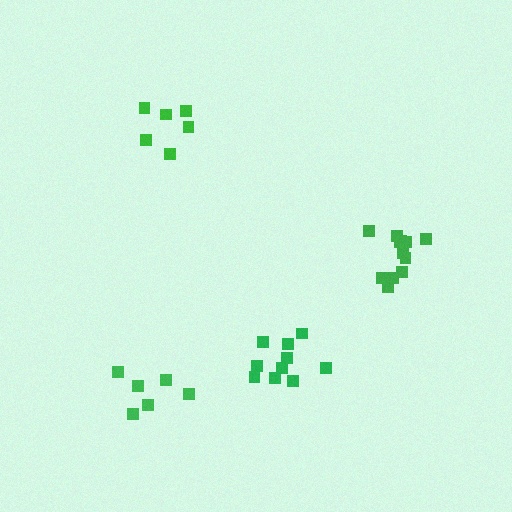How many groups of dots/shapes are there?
There are 4 groups.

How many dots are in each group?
Group 1: 12 dots, Group 2: 10 dots, Group 3: 6 dots, Group 4: 6 dots (34 total).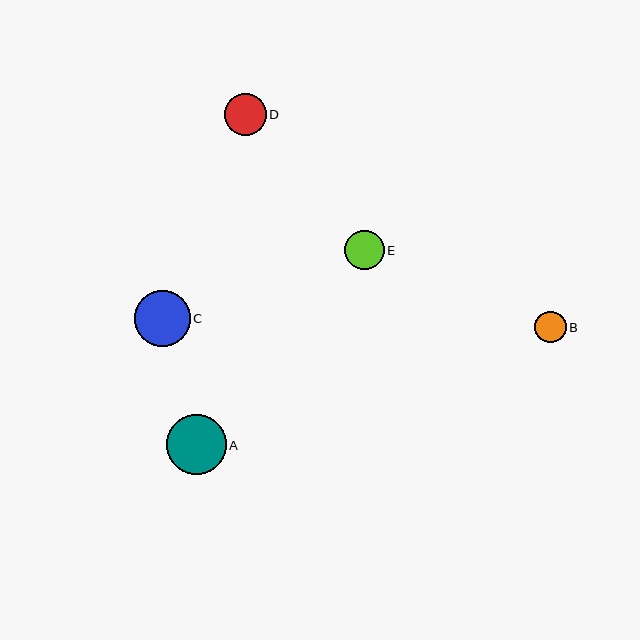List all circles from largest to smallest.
From largest to smallest: A, C, D, E, B.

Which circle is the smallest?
Circle B is the smallest with a size of approximately 32 pixels.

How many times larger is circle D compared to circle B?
Circle D is approximately 1.3 times the size of circle B.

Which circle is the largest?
Circle A is the largest with a size of approximately 60 pixels.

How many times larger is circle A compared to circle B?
Circle A is approximately 1.9 times the size of circle B.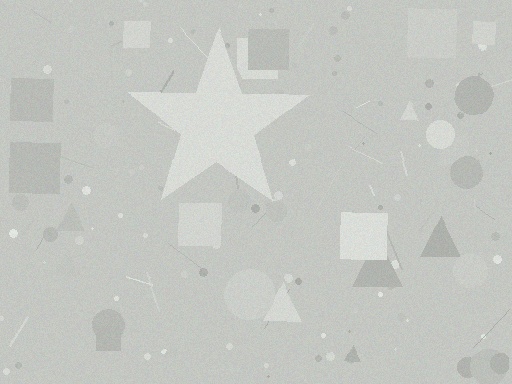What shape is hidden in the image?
A star is hidden in the image.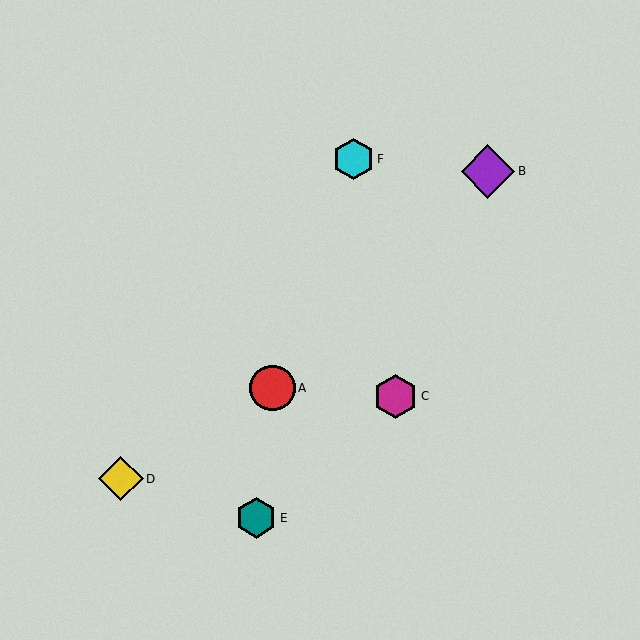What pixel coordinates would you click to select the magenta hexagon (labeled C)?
Click at (396, 396) to select the magenta hexagon C.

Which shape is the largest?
The purple diamond (labeled B) is the largest.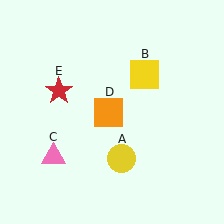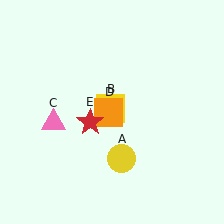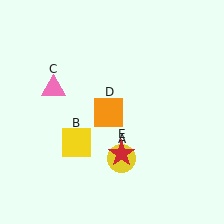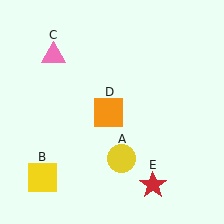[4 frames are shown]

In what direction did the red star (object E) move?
The red star (object E) moved down and to the right.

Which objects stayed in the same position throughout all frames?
Yellow circle (object A) and orange square (object D) remained stationary.